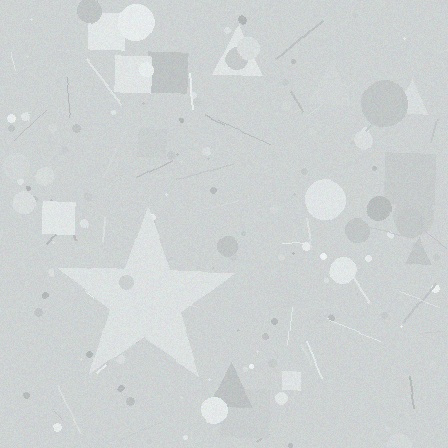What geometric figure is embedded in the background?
A star is embedded in the background.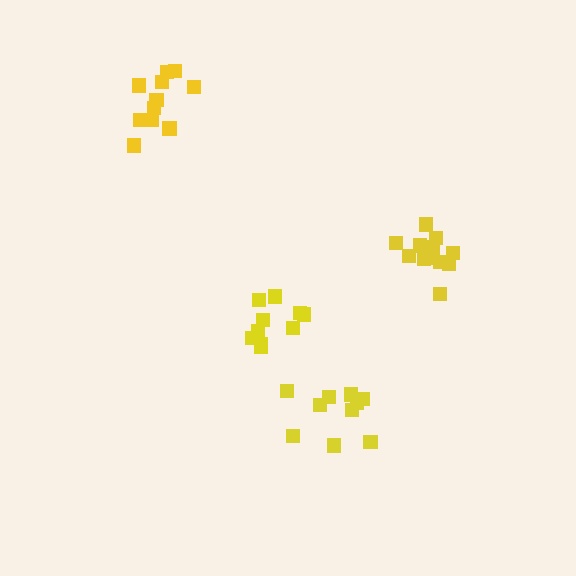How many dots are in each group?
Group 1: 10 dots, Group 2: 11 dots, Group 3: 14 dots, Group 4: 11 dots (46 total).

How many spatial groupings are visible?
There are 4 spatial groupings.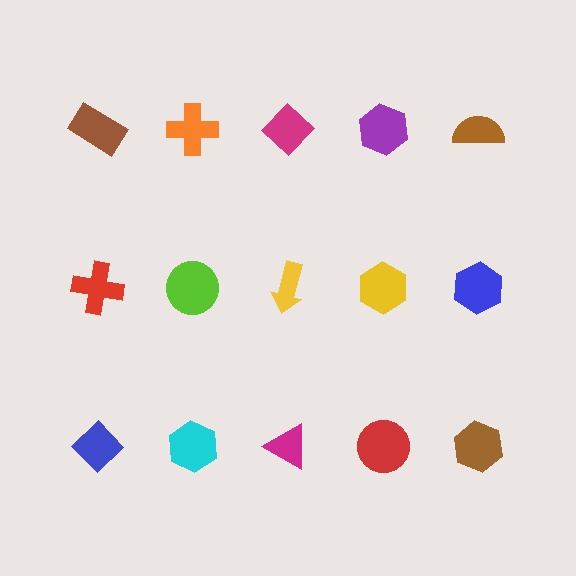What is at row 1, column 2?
An orange cross.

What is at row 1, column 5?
A brown semicircle.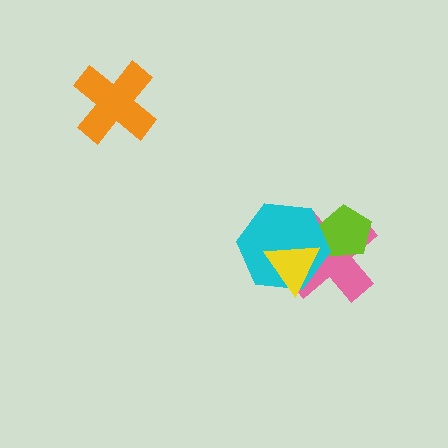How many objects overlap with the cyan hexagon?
3 objects overlap with the cyan hexagon.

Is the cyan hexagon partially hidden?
Yes, it is partially covered by another shape.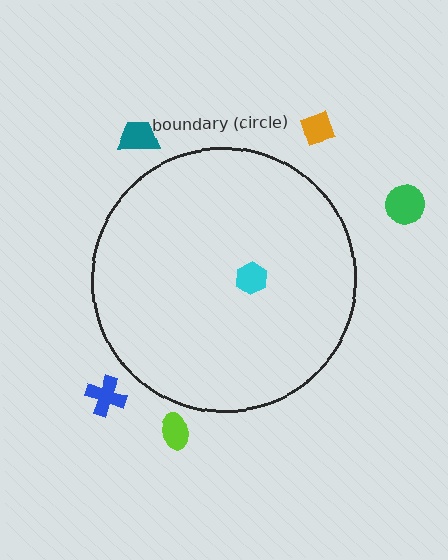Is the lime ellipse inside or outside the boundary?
Outside.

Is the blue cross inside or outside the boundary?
Outside.